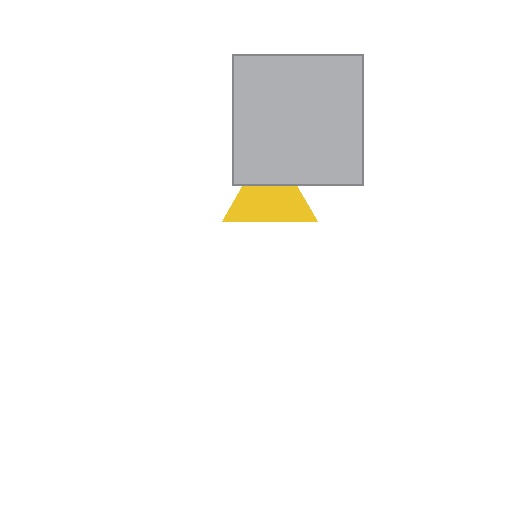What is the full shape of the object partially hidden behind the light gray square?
The partially hidden object is a yellow triangle.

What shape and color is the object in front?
The object in front is a light gray square.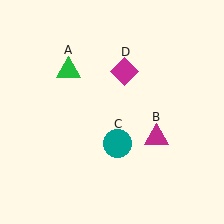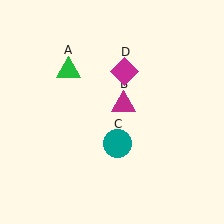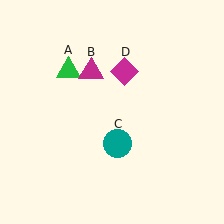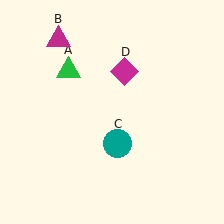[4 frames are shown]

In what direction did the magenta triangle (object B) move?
The magenta triangle (object B) moved up and to the left.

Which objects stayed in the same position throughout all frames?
Green triangle (object A) and teal circle (object C) and magenta diamond (object D) remained stationary.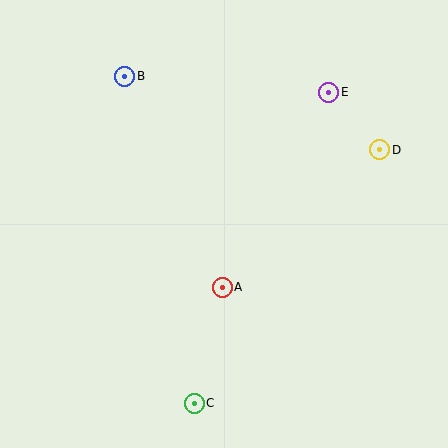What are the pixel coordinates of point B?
Point B is at (125, 76).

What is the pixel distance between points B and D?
The distance between B and D is 265 pixels.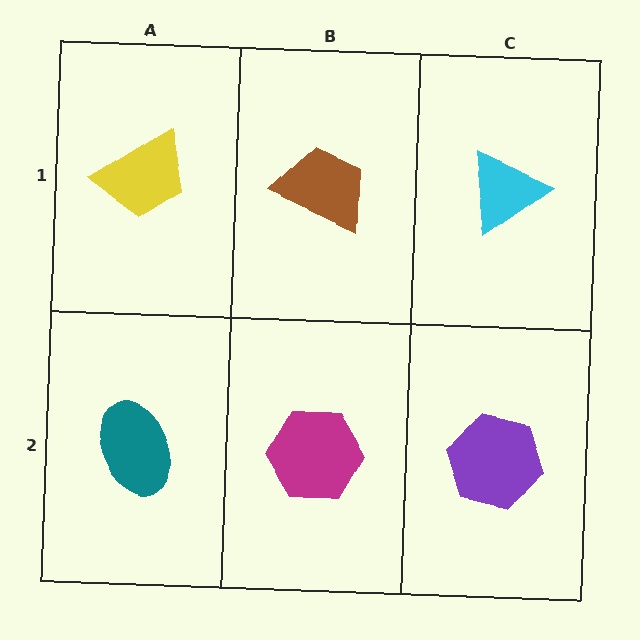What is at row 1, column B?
A brown trapezoid.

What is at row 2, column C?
A purple hexagon.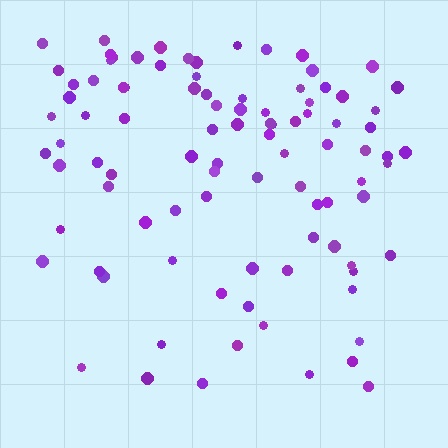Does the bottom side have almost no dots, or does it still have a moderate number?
Still a moderate number, just noticeably fewer than the top.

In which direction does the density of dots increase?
From bottom to top, with the top side densest.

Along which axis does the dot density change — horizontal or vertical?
Vertical.